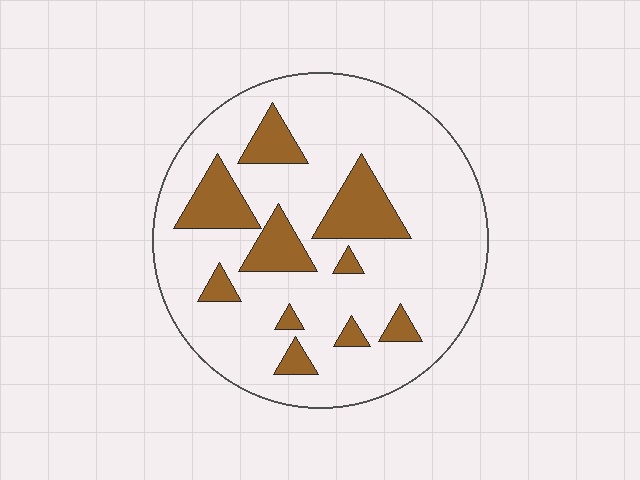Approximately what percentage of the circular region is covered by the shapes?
Approximately 20%.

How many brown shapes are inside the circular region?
10.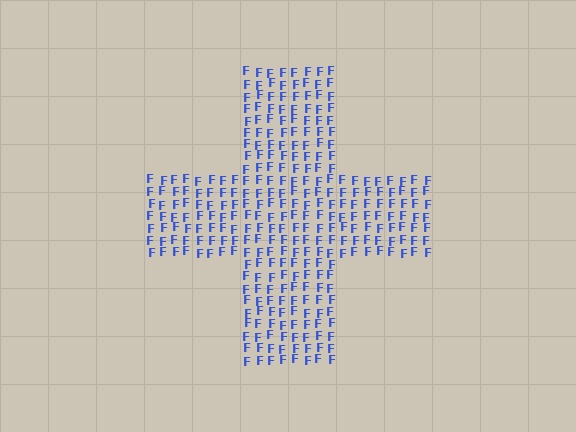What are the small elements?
The small elements are letter F's.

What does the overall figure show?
The overall figure shows a cross.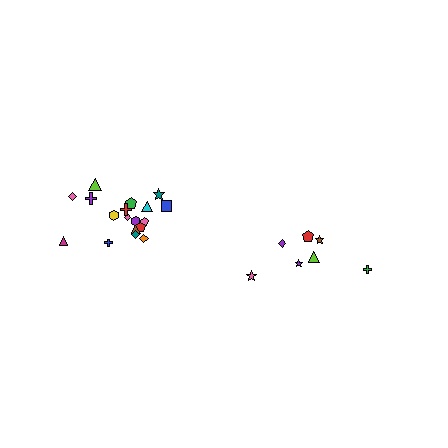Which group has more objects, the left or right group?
The left group.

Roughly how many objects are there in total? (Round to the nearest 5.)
Roughly 25 objects in total.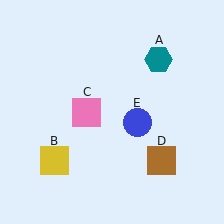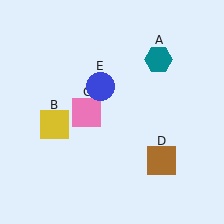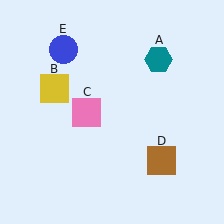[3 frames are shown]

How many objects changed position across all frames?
2 objects changed position: yellow square (object B), blue circle (object E).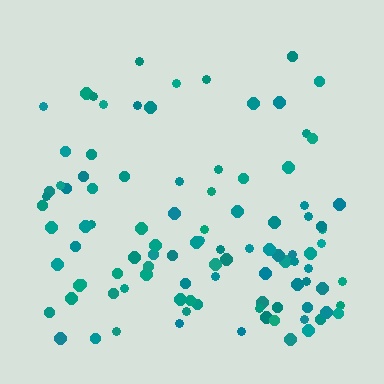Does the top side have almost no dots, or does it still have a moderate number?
Still a moderate number, just noticeably fewer than the bottom.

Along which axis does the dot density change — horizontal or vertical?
Vertical.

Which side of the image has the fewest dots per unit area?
The top.